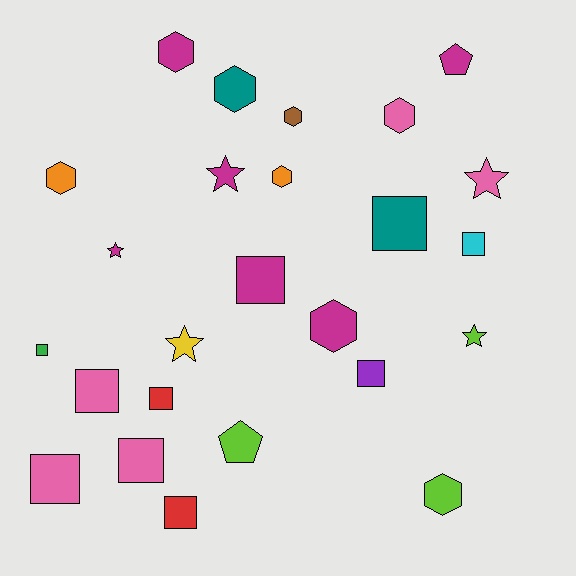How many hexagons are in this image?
There are 8 hexagons.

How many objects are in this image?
There are 25 objects.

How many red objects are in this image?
There are 2 red objects.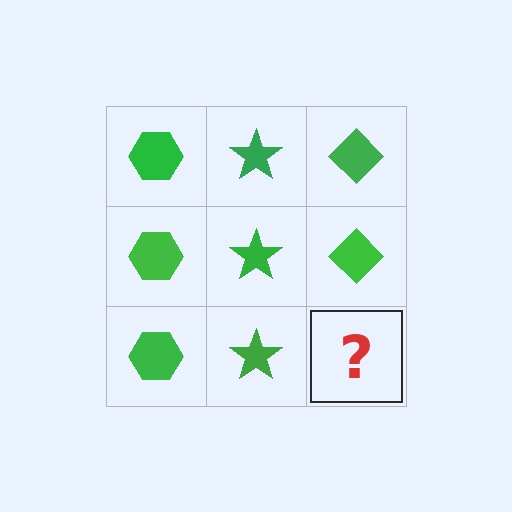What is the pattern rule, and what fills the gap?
The rule is that each column has a consistent shape. The gap should be filled with a green diamond.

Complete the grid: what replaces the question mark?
The question mark should be replaced with a green diamond.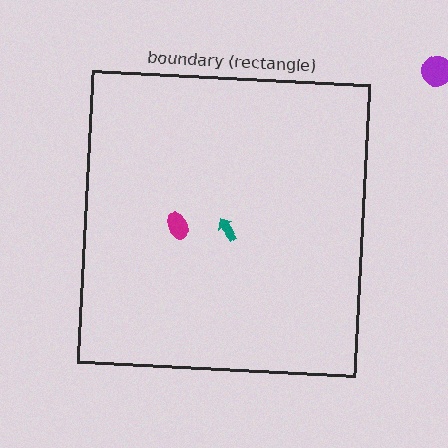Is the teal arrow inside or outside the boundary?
Inside.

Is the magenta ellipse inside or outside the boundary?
Inside.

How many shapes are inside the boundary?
2 inside, 1 outside.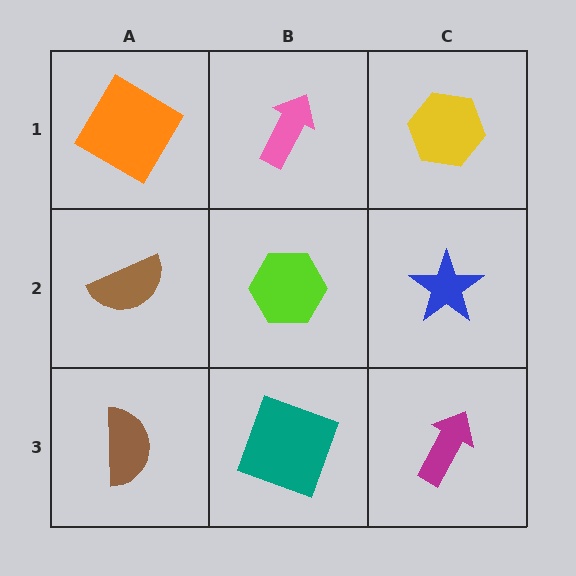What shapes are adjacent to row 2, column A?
An orange diamond (row 1, column A), a brown semicircle (row 3, column A), a lime hexagon (row 2, column B).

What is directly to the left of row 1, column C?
A pink arrow.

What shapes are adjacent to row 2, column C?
A yellow hexagon (row 1, column C), a magenta arrow (row 3, column C), a lime hexagon (row 2, column B).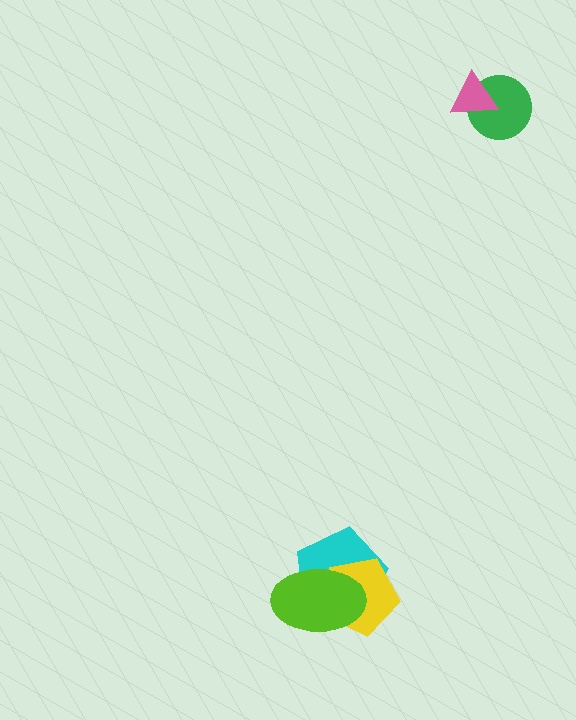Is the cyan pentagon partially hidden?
Yes, it is partially covered by another shape.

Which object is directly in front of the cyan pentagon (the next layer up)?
The yellow pentagon is directly in front of the cyan pentagon.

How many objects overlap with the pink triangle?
1 object overlaps with the pink triangle.